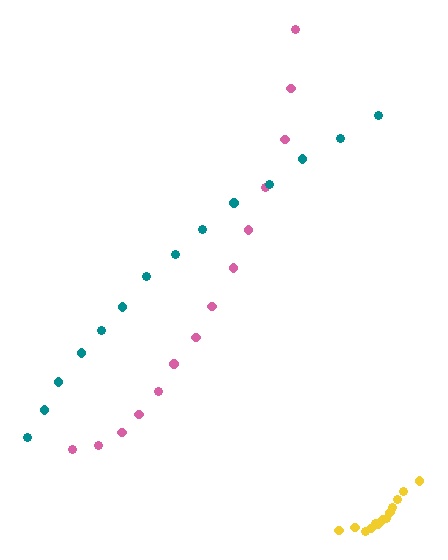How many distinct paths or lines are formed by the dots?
There are 3 distinct paths.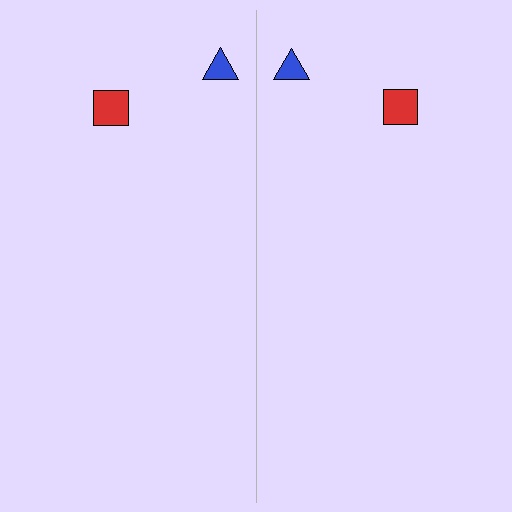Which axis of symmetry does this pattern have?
The pattern has a vertical axis of symmetry running through the center of the image.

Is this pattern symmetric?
Yes, this pattern has bilateral (reflection) symmetry.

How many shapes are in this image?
There are 4 shapes in this image.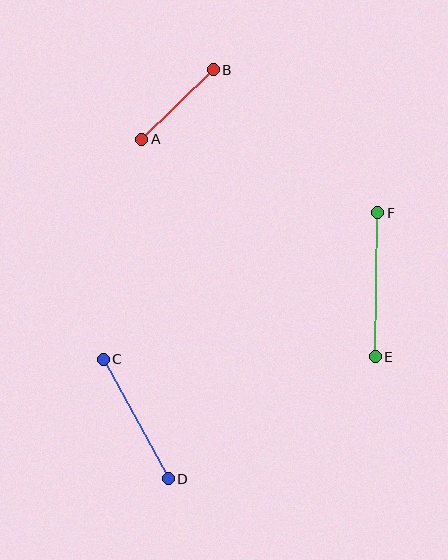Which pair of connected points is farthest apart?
Points E and F are farthest apart.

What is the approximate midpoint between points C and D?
The midpoint is at approximately (136, 419) pixels.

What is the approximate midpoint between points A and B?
The midpoint is at approximately (178, 105) pixels.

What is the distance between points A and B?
The distance is approximately 100 pixels.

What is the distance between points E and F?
The distance is approximately 144 pixels.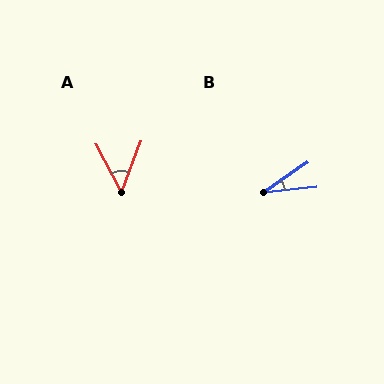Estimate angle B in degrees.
Approximately 29 degrees.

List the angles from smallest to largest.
B (29°), A (48°).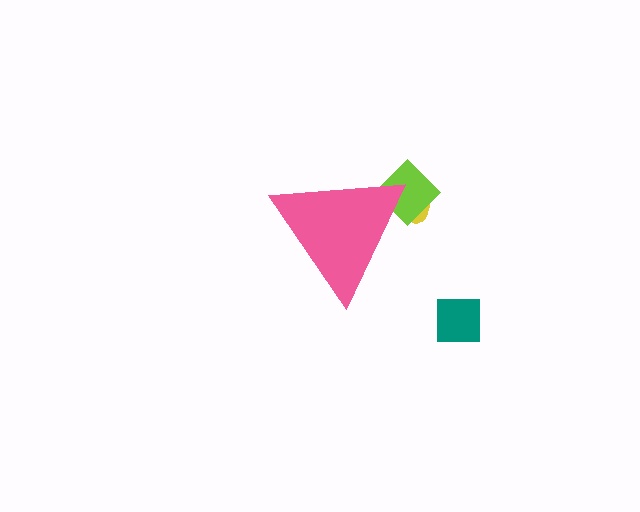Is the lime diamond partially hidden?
Yes, the lime diamond is partially hidden behind the pink triangle.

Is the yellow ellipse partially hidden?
Yes, the yellow ellipse is partially hidden behind the pink triangle.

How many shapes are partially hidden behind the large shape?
2 shapes are partially hidden.